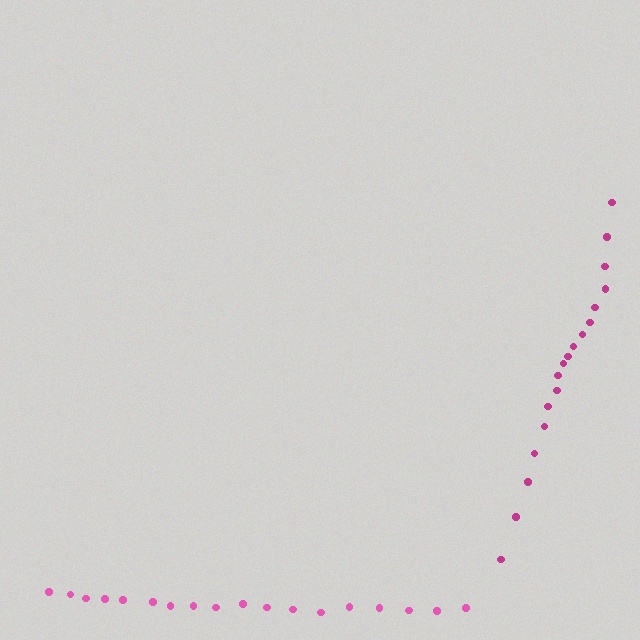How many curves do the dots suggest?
There are 2 distinct paths.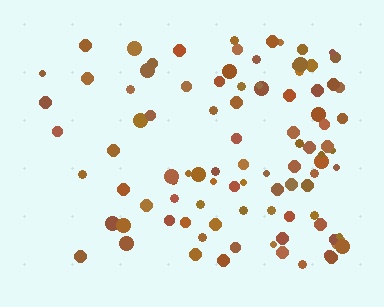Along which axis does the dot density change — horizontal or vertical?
Horizontal.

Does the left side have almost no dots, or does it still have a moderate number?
Still a moderate number, just noticeably fewer than the right.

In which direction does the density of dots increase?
From left to right, with the right side densest.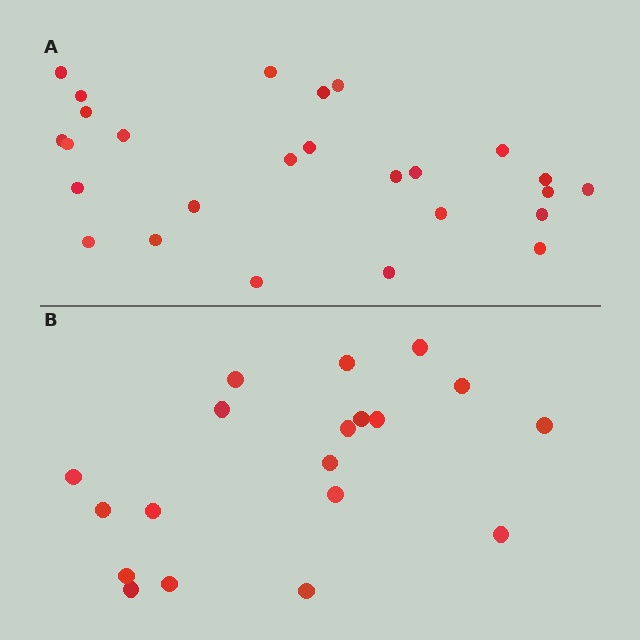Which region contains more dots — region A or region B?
Region A (the top region) has more dots.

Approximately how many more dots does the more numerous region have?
Region A has roughly 8 or so more dots than region B.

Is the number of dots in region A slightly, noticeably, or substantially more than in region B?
Region A has noticeably more, but not dramatically so. The ratio is roughly 1.4 to 1.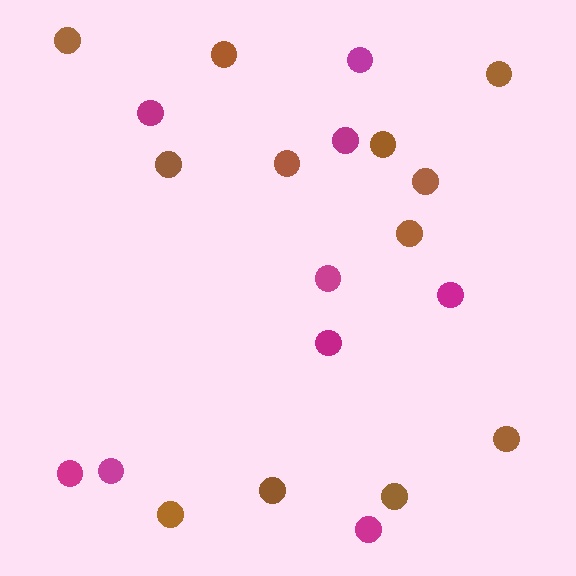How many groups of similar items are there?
There are 2 groups: one group of magenta circles (9) and one group of brown circles (12).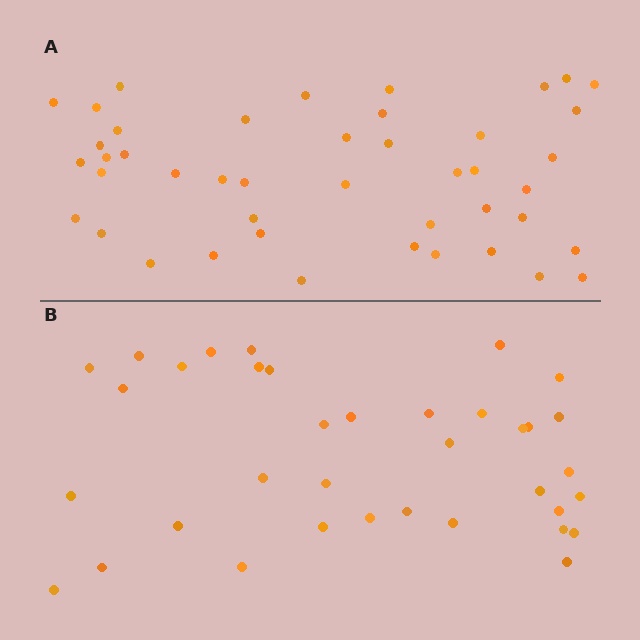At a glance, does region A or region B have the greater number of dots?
Region A (the top region) has more dots.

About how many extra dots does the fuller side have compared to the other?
Region A has roughly 8 or so more dots than region B.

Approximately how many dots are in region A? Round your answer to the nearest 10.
About 40 dots. (The exact count is 44, which rounds to 40.)